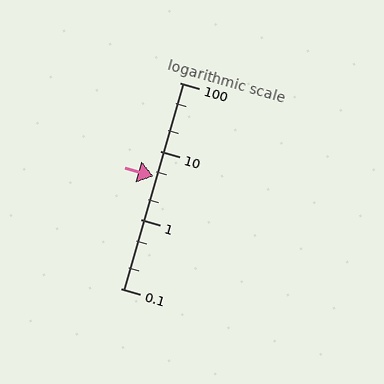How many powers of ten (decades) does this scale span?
The scale spans 3 decades, from 0.1 to 100.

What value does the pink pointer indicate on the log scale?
The pointer indicates approximately 4.3.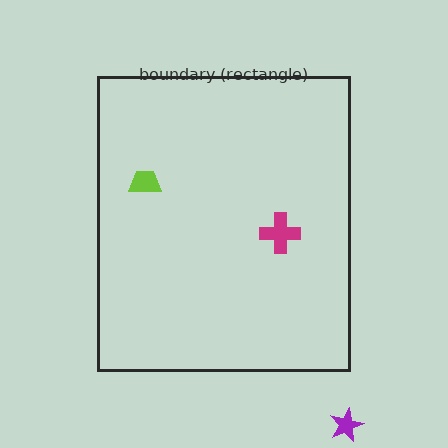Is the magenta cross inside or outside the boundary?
Inside.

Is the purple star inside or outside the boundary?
Outside.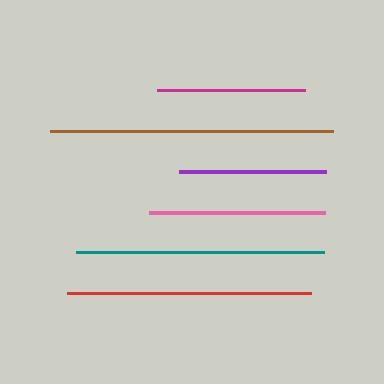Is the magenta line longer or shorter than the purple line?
The magenta line is longer than the purple line.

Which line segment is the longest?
The brown line is the longest at approximately 284 pixels.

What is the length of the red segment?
The red segment is approximately 244 pixels long.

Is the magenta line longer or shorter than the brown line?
The brown line is longer than the magenta line.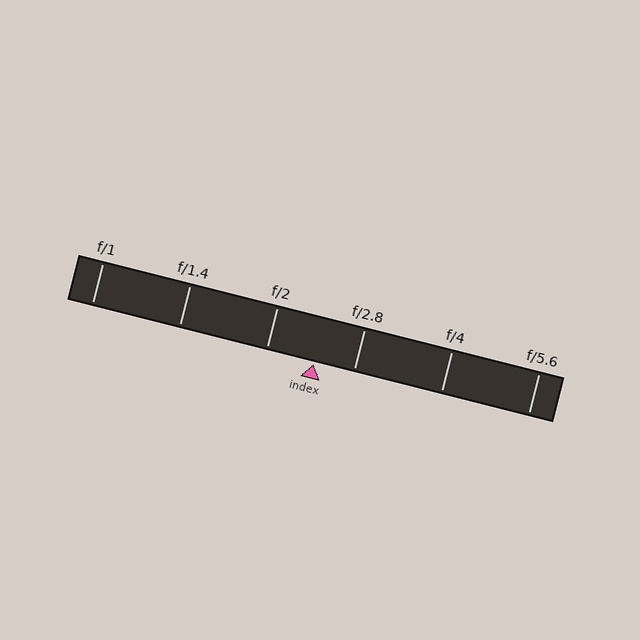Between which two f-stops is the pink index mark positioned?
The index mark is between f/2 and f/2.8.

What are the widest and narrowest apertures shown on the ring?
The widest aperture shown is f/1 and the narrowest is f/5.6.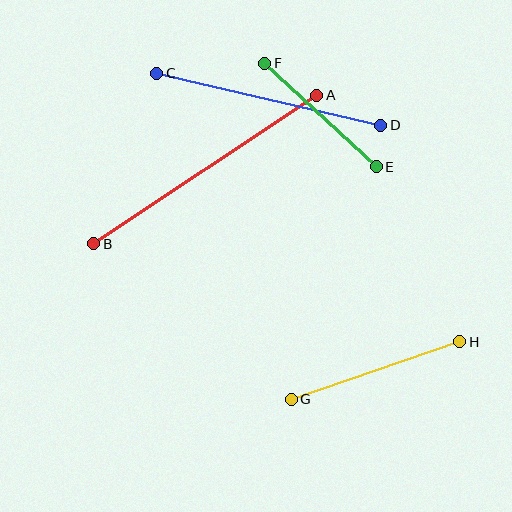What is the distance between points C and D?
The distance is approximately 230 pixels.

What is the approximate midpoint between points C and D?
The midpoint is at approximately (269, 99) pixels.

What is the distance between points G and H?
The distance is approximately 178 pixels.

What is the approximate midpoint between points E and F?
The midpoint is at approximately (321, 115) pixels.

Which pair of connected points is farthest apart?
Points A and B are farthest apart.